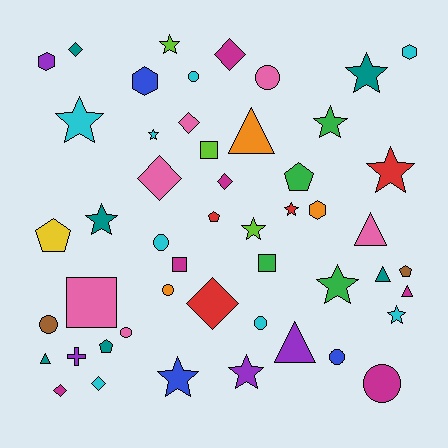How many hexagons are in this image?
There are 4 hexagons.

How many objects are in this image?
There are 50 objects.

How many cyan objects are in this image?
There are 8 cyan objects.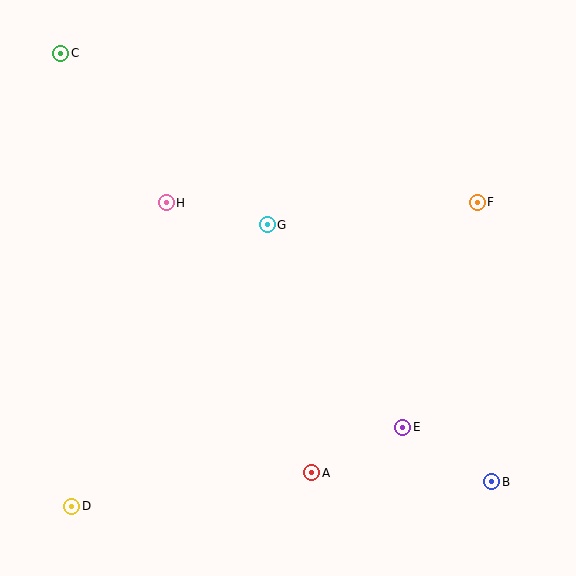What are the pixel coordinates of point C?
Point C is at (61, 53).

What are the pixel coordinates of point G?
Point G is at (267, 225).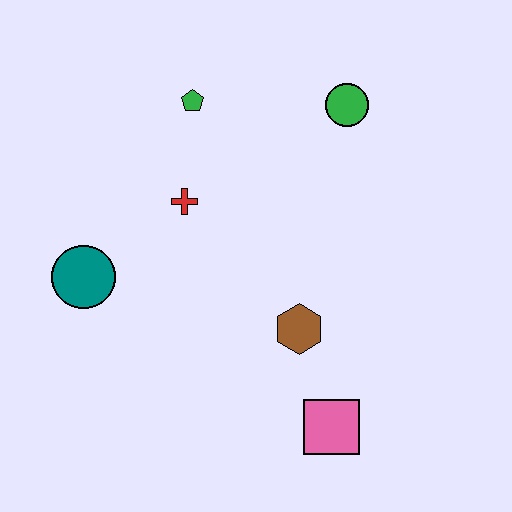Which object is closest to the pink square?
The brown hexagon is closest to the pink square.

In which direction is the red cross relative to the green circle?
The red cross is to the left of the green circle.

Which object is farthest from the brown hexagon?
The green pentagon is farthest from the brown hexagon.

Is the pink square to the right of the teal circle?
Yes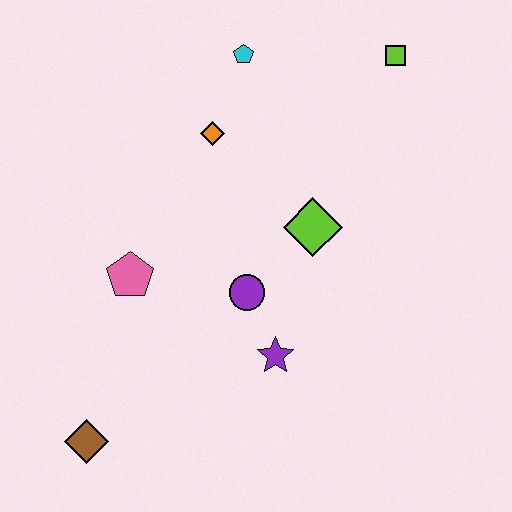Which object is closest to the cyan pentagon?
The orange diamond is closest to the cyan pentagon.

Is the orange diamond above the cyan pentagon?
No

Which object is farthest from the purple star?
The lime square is farthest from the purple star.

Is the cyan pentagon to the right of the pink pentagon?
Yes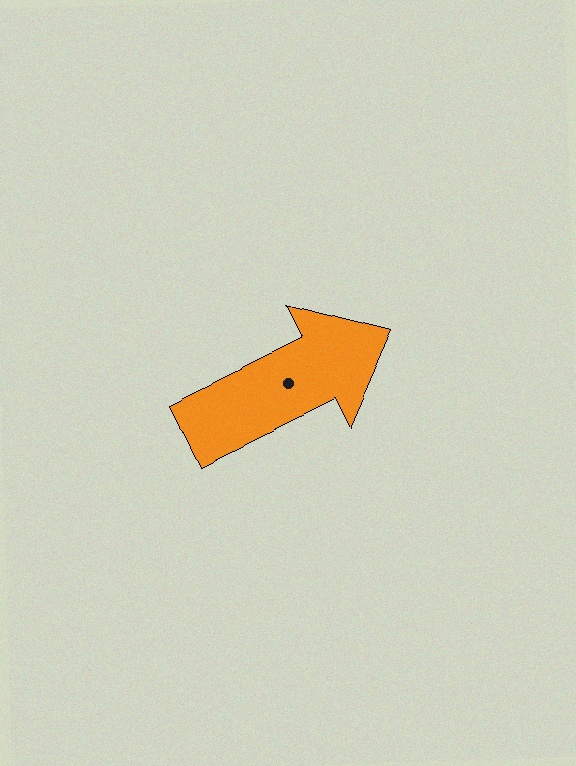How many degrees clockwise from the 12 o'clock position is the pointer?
Approximately 64 degrees.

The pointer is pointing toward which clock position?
Roughly 2 o'clock.